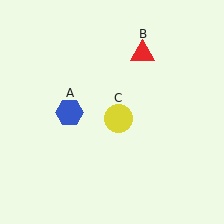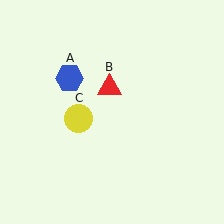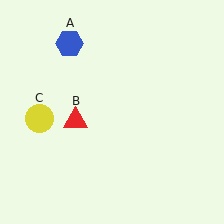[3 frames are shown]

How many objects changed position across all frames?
3 objects changed position: blue hexagon (object A), red triangle (object B), yellow circle (object C).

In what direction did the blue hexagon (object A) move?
The blue hexagon (object A) moved up.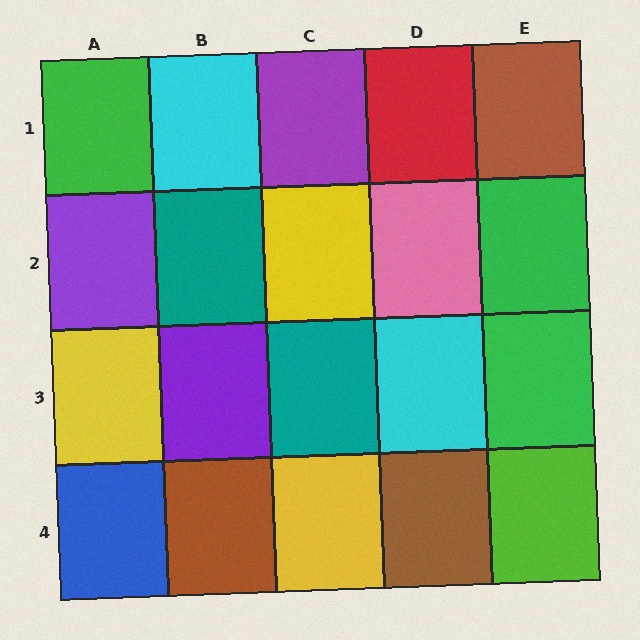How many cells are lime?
1 cell is lime.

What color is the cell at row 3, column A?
Yellow.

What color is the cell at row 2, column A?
Purple.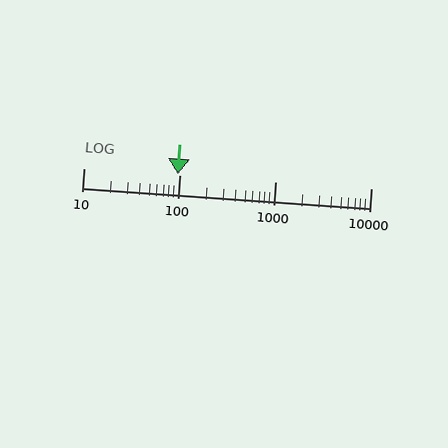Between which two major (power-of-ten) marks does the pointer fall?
The pointer is between 10 and 100.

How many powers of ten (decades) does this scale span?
The scale spans 3 decades, from 10 to 10000.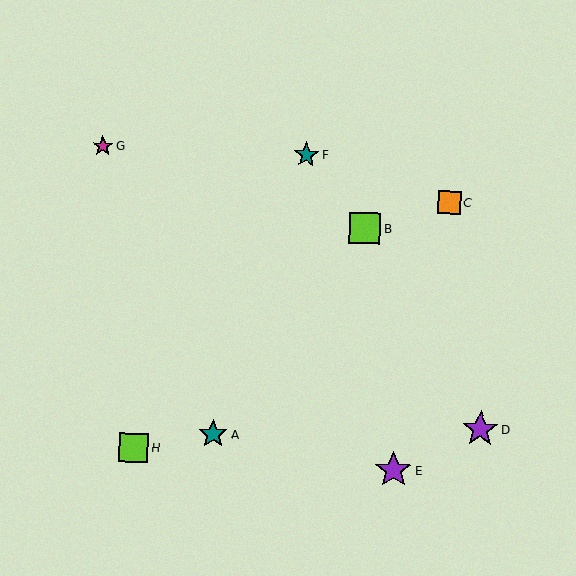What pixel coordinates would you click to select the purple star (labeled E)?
Click at (393, 470) to select the purple star E.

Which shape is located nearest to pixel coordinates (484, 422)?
The purple star (labeled D) at (480, 429) is nearest to that location.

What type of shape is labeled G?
Shape G is a magenta star.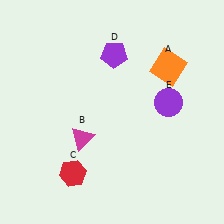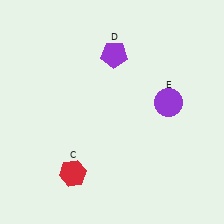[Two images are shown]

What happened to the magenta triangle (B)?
The magenta triangle (B) was removed in Image 2. It was in the bottom-left area of Image 1.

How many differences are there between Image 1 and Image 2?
There are 2 differences between the two images.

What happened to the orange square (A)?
The orange square (A) was removed in Image 2. It was in the top-right area of Image 1.